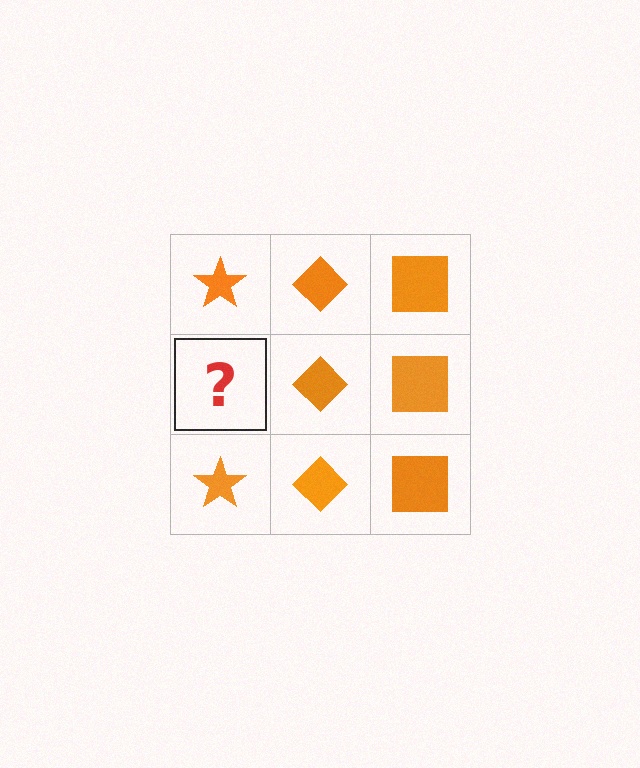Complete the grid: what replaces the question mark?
The question mark should be replaced with an orange star.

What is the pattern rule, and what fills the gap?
The rule is that each column has a consistent shape. The gap should be filled with an orange star.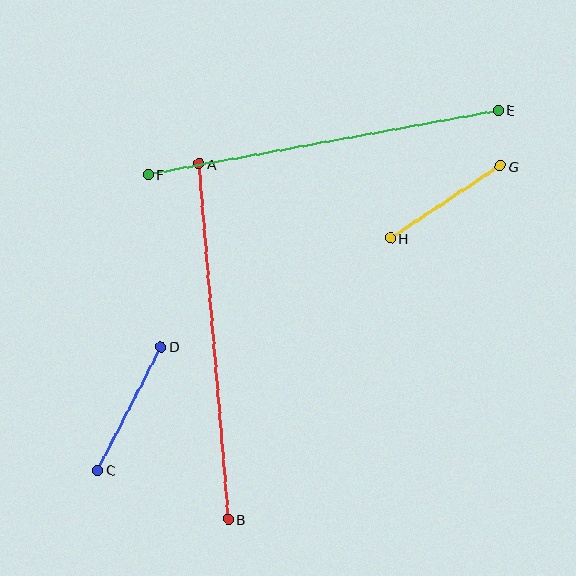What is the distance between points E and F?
The distance is approximately 356 pixels.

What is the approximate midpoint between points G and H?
The midpoint is at approximately (445, 202) pixels.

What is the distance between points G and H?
The distance is approximately 132 pixels.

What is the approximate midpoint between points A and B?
The midpoint is at approximately (214, 342) pixels.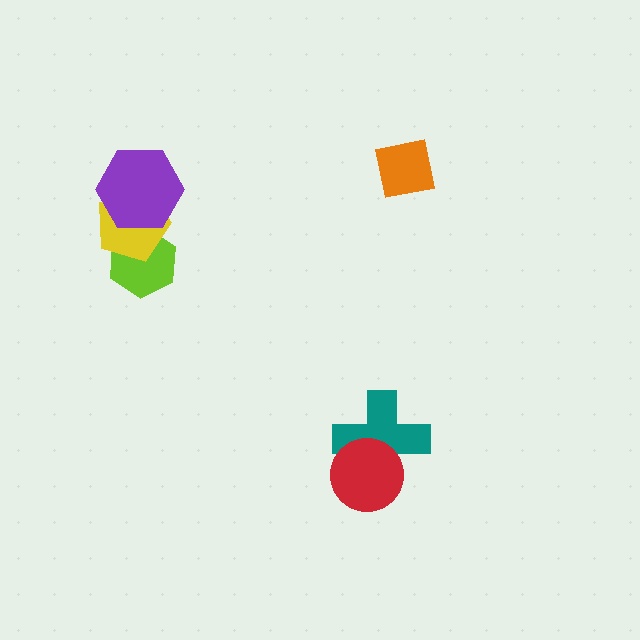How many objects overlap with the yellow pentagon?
2 objects overlap with the yellow pentagon.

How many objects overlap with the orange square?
0 objects overlap with the orange square.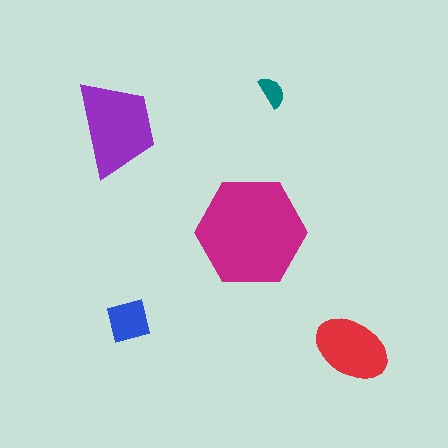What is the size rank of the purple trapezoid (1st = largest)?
2nd.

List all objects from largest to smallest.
The magenta hexagon, the purple trapezoid, the red ellipse, the blue square, the teal semicircle.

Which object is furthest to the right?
The red ellipse is rightmost.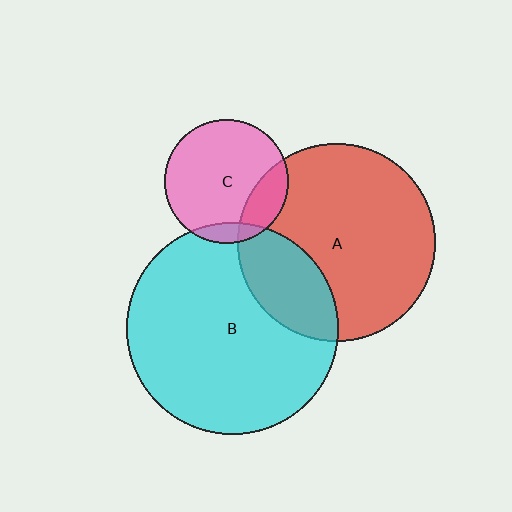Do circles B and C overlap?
Yes.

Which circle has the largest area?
Circle B (cyan).